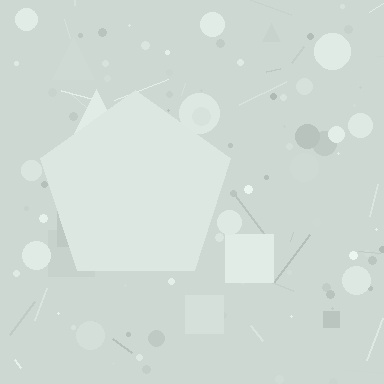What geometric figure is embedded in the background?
A pentagon is embedded in the background.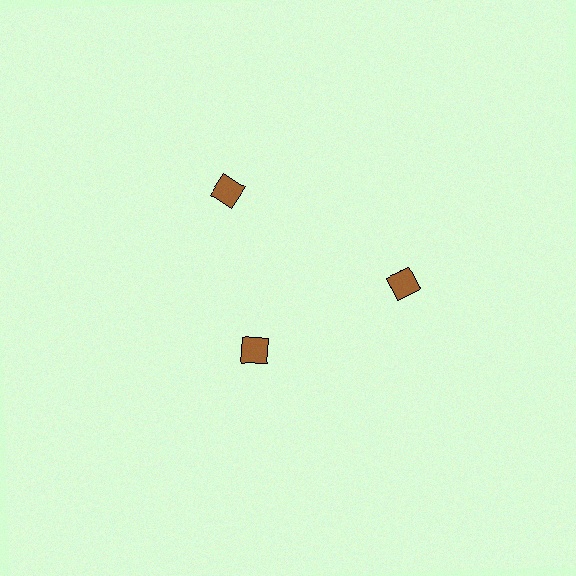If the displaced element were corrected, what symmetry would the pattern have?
It would have 3-fold rotational symmetry — the pattern would map onto itself every 120 degrees.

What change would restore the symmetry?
The symmetry would be restored by moving it outward, back onto the ring so that all 3 squares sit at equal angles and equal distance from the center.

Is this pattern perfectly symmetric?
No. The 3 brown squares are arranged in a ring, but one element near the 7 o'clock position is pulled inward toward the center, breaking the 3-fold rotational symmetry.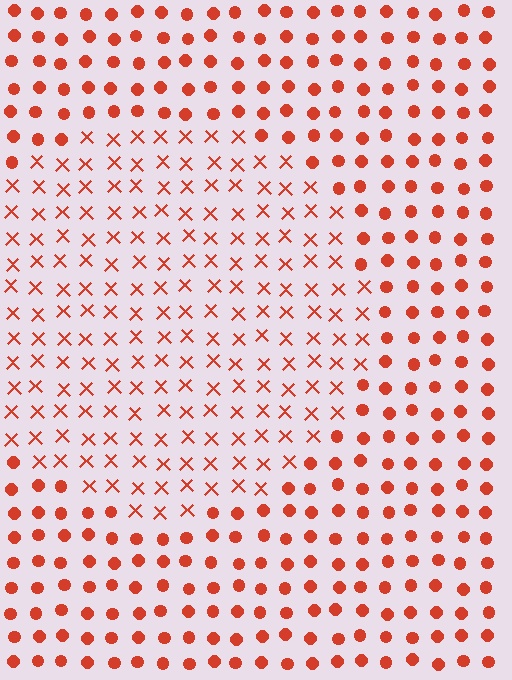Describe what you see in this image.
The image is filled with small red elements arranged in a uniform grid. A circle-shaped region contains X marks, while the surrounding area contains circles. The boundary is defined purely by the change in element shape.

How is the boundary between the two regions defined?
The boundary is defined by a change in element shape: X marks inside vs. circles outside. All elements share the same color and spacing.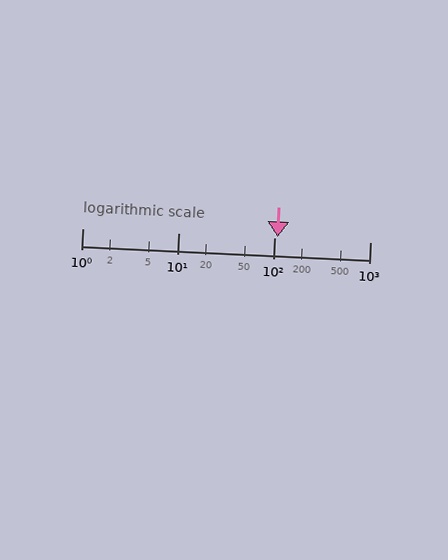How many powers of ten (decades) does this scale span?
The scale spans 3 decades, from 1 to 1000.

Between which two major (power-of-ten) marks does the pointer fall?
The pointer is between 100 and 1000.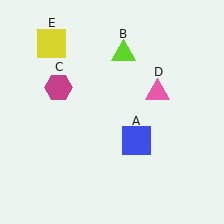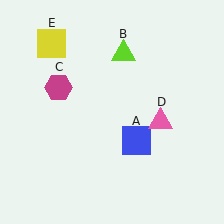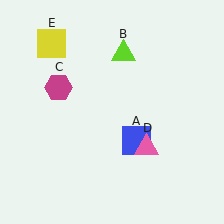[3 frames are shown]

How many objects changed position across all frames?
1 object changed position: pink triangle (object D).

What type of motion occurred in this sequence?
The pink triangle (object D) rotated clockwise around the center of the scene.